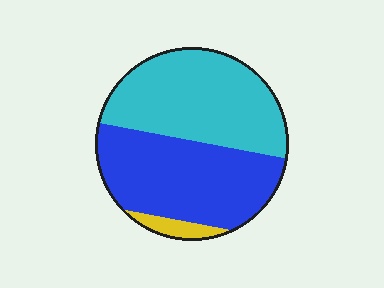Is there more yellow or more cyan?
Cyan.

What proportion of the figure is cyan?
Cyan takes up about one half (1/2) of the figure.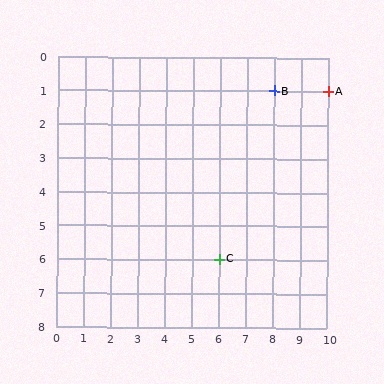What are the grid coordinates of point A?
Point A is at grid coordinates (10, 1).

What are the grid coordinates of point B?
Point B is at grid coordinates (8, 1).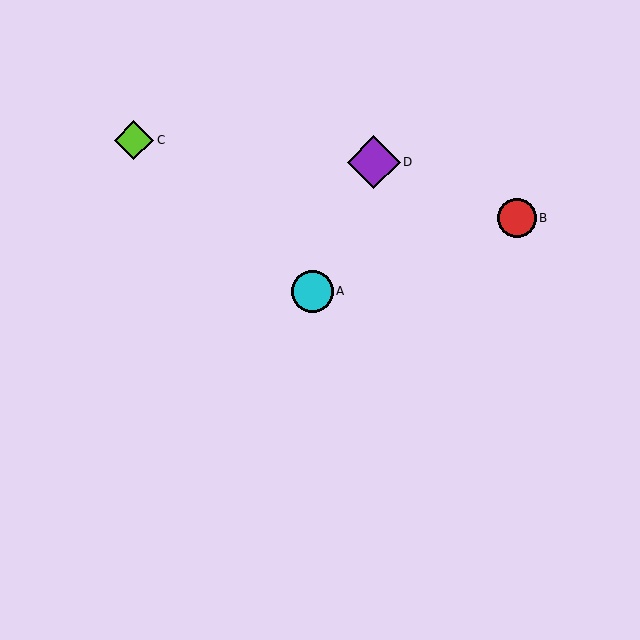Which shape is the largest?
The purple diamond (labeled D) is the largest.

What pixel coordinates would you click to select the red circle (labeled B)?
Click at (517, 218) to select the red circle B.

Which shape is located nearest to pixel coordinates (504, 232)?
The red circle (labeled B) at (517, 218) is nearest to that location.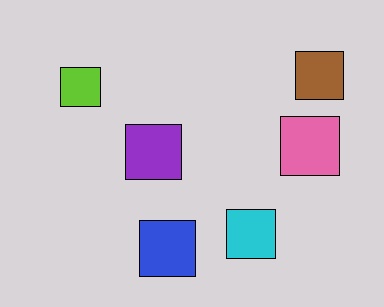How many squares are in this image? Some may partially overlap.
There are 6 squares.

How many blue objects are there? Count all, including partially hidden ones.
There is 1 blue object.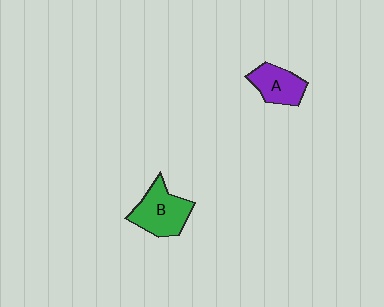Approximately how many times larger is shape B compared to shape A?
Approximately 1.4 times.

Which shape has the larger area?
Shape B (green).